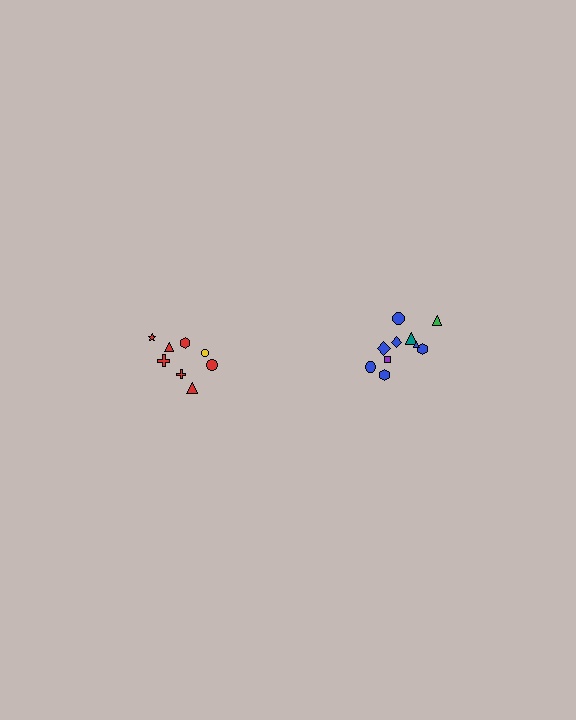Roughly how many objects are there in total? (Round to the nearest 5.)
Roughly 20 objects in total.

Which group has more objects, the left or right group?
The right group.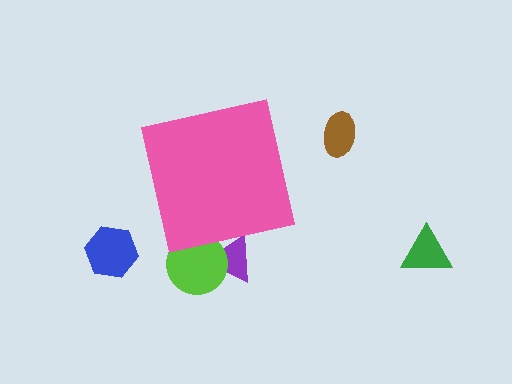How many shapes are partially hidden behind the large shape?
2 shapes are partially hidden.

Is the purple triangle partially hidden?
Yes, the purple triangle is partially hidden behind the pink square.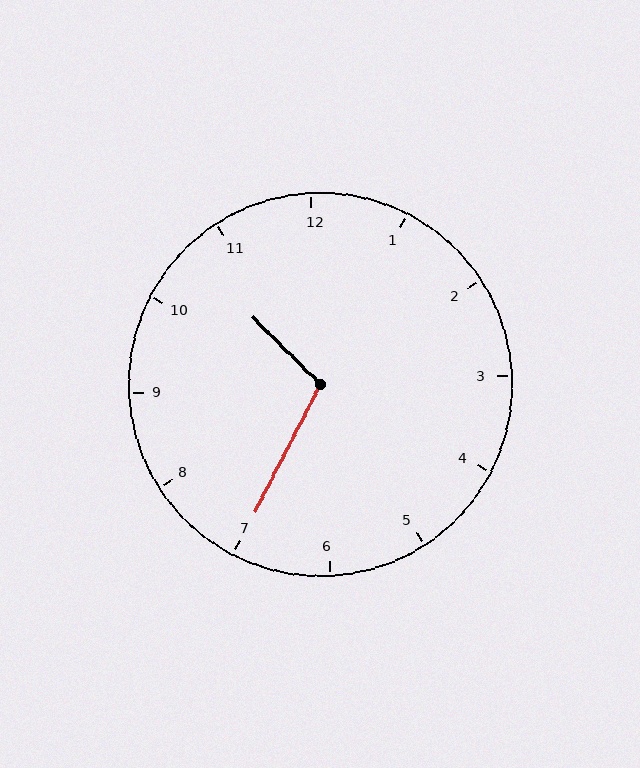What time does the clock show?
10:35.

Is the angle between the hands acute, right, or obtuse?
It is obtuse.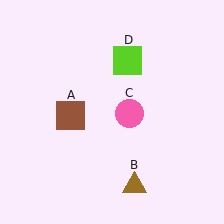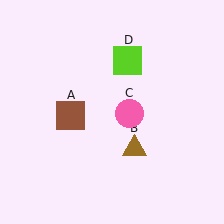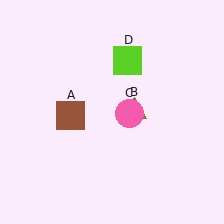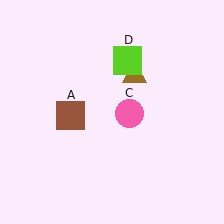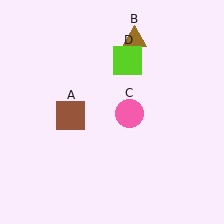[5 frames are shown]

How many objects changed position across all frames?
1 object changed position: brown triangle (object B).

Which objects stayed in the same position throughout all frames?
Brown square (object A) and pink circle (object C) and lime square (object D) remained stationary.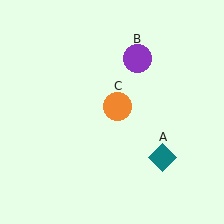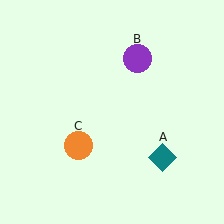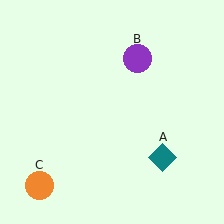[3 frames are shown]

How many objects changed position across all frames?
1 object changed position: orange circle (object C).